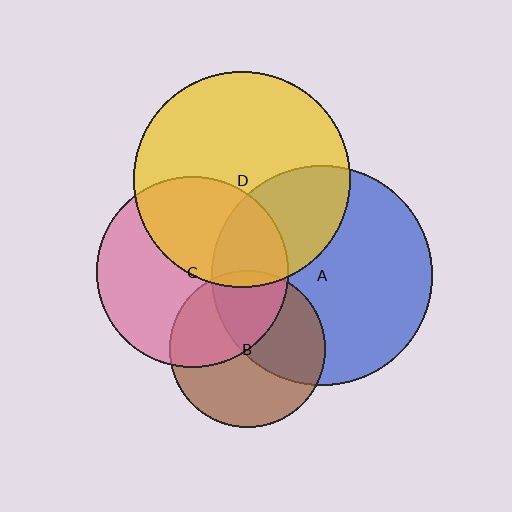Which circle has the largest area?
Circle A (blue).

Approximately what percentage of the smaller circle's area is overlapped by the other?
Approximately 45%.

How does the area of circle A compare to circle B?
Approximately 2.0 times.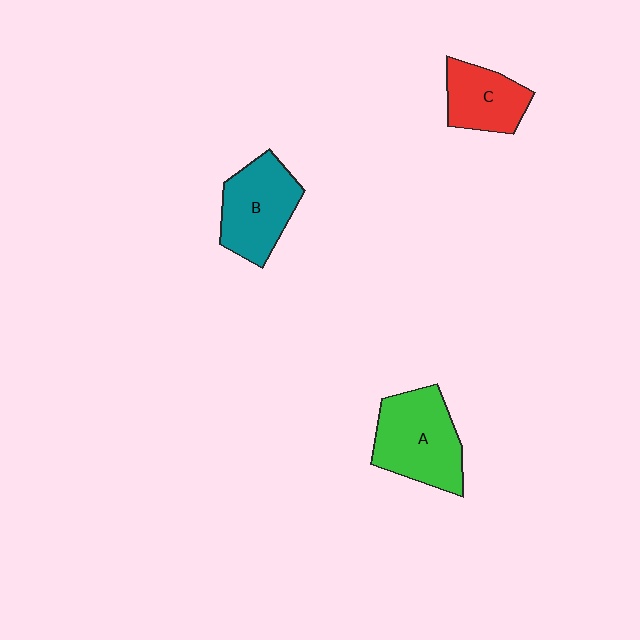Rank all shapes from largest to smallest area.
From largest to smallest: A (green), B (teal), C (red).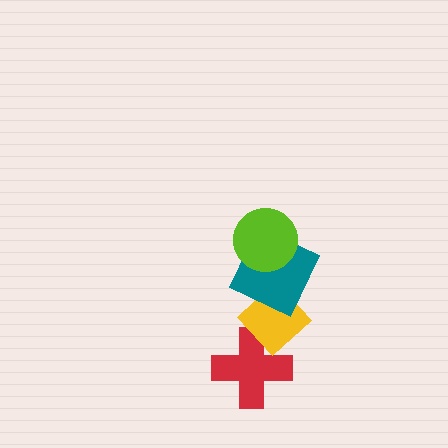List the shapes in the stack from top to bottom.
From top to bottom: the lime circle, the teal square, the yellow diamond, the red cross.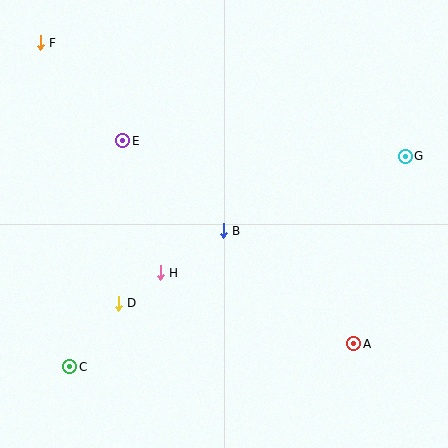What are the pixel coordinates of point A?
Point A is at (354, 344).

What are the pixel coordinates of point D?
Point D is at (118, 303).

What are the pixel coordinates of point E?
Point E is at (123, 141).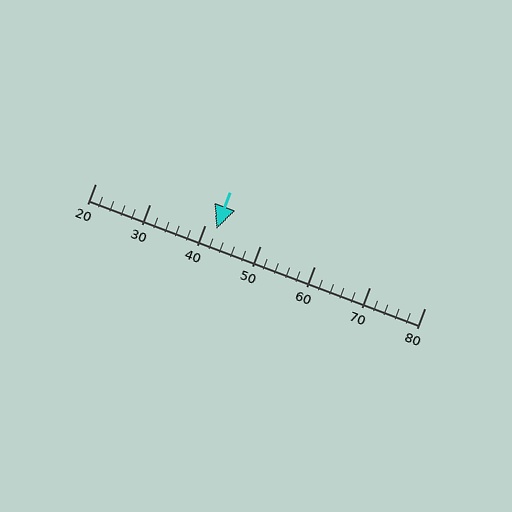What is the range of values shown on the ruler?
The ruler shows values from 20 to 80.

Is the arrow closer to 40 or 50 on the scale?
The arrow is closer to 40.